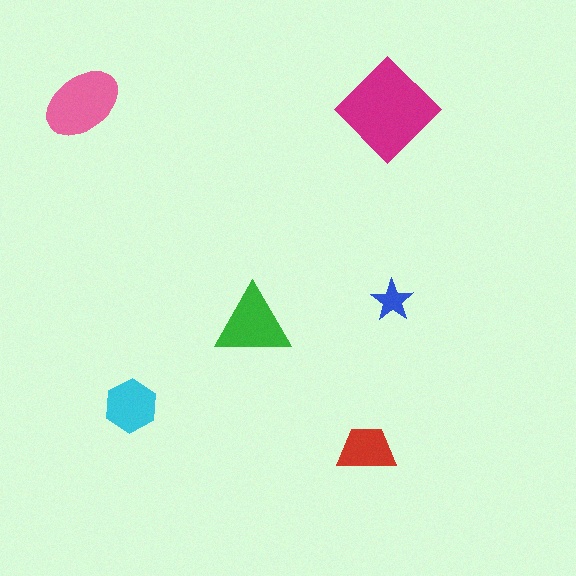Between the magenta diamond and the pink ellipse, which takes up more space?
The magenta diamond.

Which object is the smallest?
The blue star.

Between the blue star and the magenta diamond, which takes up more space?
The magenta diamond.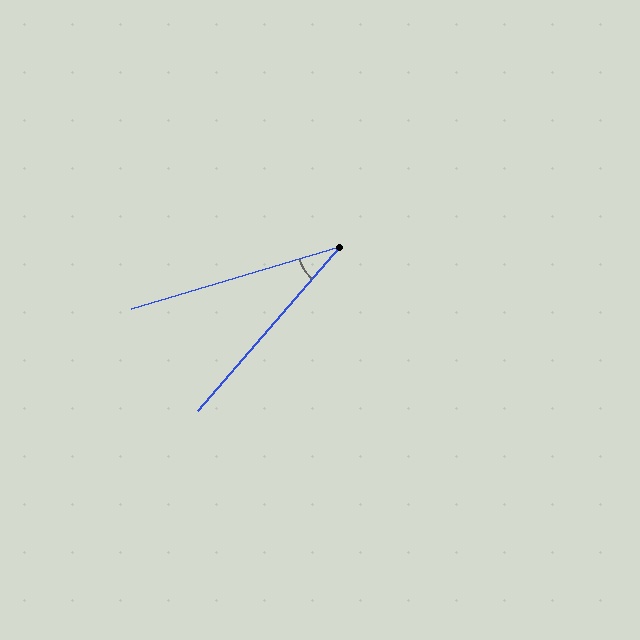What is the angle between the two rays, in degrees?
Approximately 33 degrees.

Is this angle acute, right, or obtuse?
It is acute.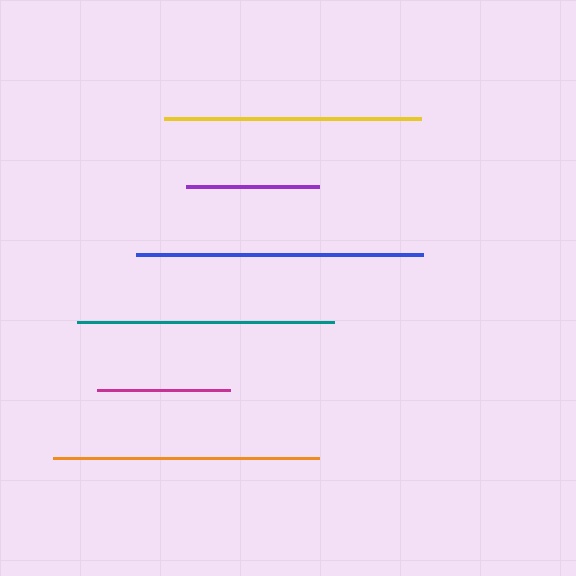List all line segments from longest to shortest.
From longest to shortest: blue, orange, teal, yellow, purple, magenta.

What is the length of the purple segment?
The purple segment is approximately 133 pixels long.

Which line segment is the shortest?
The magenta line is the shortest at approximately 132 pixels.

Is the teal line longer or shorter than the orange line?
The orange line is longer than the teal line.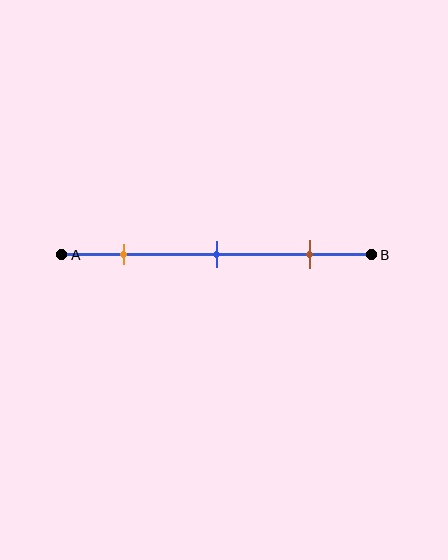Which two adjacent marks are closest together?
The orange and blue marks are the closest adjacent pair.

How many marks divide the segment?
There are 3 marks dividing the segment.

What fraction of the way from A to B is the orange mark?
The orange mark is approximately 20% (0.2) of the way from A to B.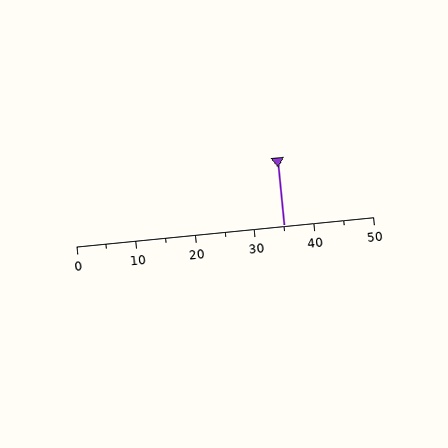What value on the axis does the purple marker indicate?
The marker indicates approximately 35.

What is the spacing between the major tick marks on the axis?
The major ticks are spaced 10 apart.